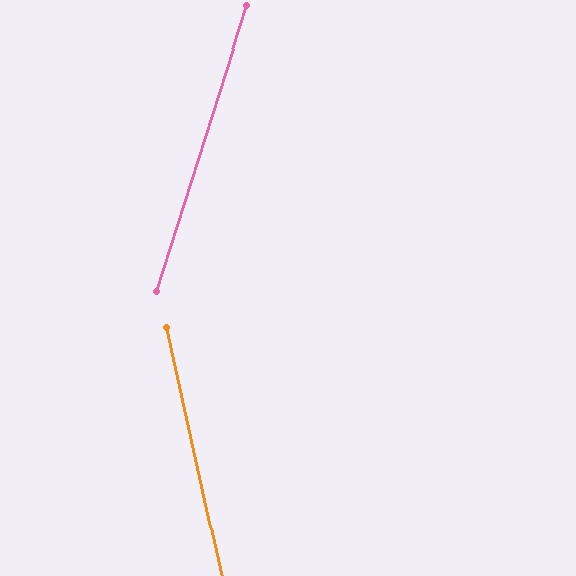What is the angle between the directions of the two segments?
Approximately 30 degrees.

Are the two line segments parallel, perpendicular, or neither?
Neither parallel nor perpendicular — they differ by about 30°.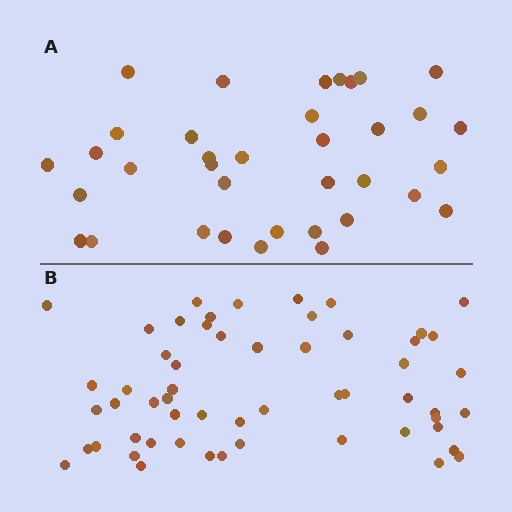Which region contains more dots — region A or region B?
Region B (the bottom region) has more dots.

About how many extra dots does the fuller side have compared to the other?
Region B has approximately 20 more dots than region A.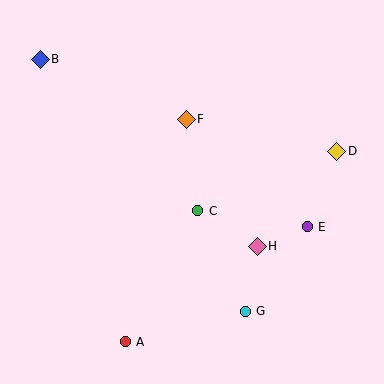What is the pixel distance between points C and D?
The distance between C and D is 151 pixels.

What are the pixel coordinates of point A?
Point A is at (125, 342).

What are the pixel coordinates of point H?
Point H is at (257, 246).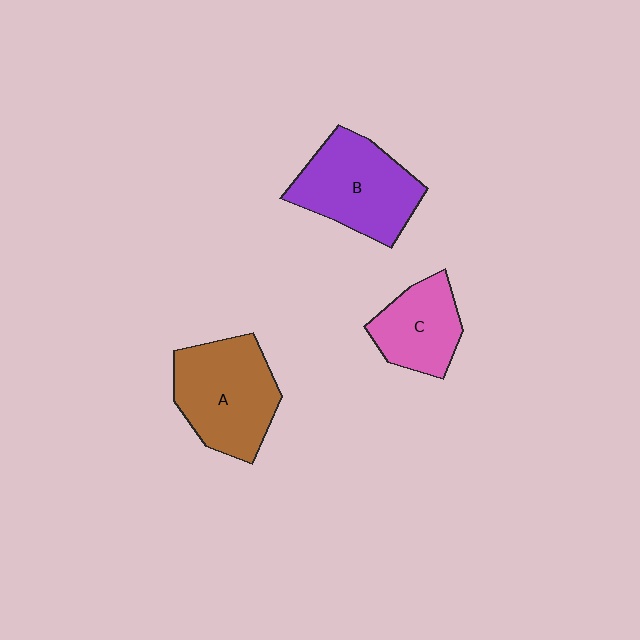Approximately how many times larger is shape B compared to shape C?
Approximately 1.5 times.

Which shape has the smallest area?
Shape C (pink).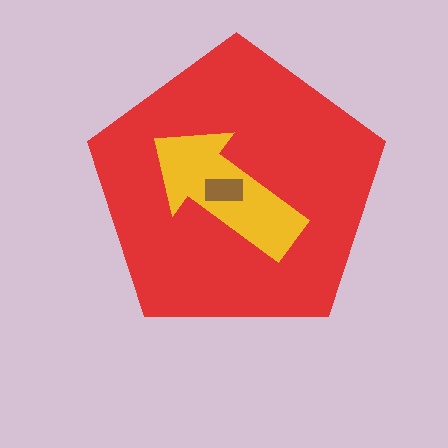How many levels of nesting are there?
3.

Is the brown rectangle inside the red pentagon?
Yes.